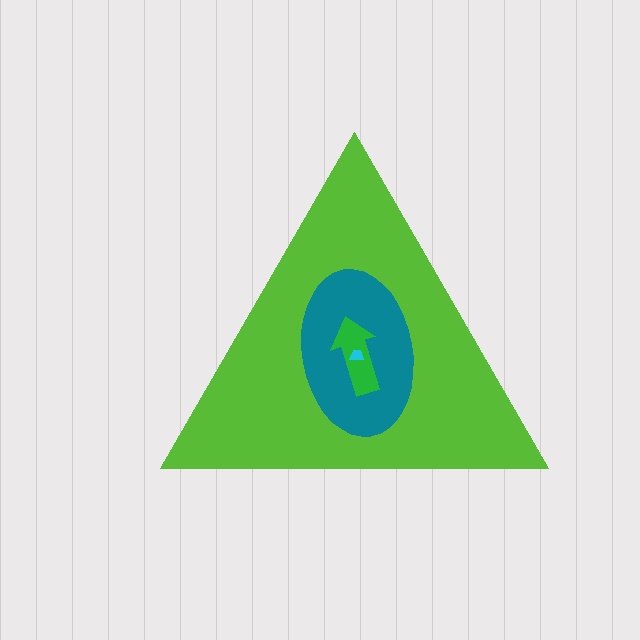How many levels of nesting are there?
4.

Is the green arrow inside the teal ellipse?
Yes.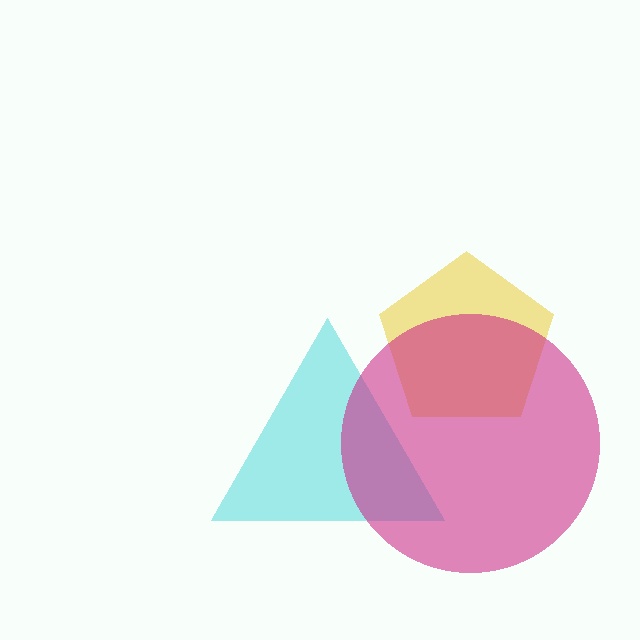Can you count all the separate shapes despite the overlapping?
Yes, there are 3 separate shapes.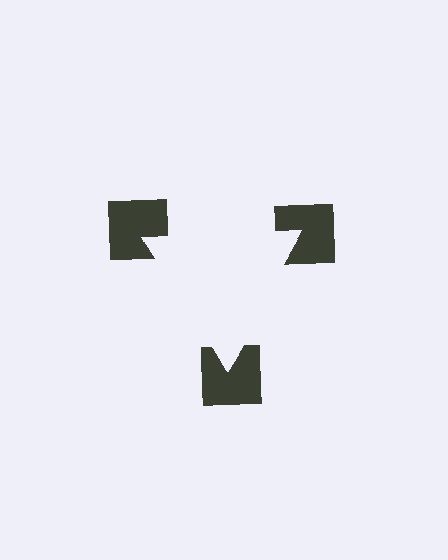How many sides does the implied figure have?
3 sides.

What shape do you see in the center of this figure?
An illusory triangle — its edges are inferred from the aligned wedge cuts in the notched squares, not physically drawn.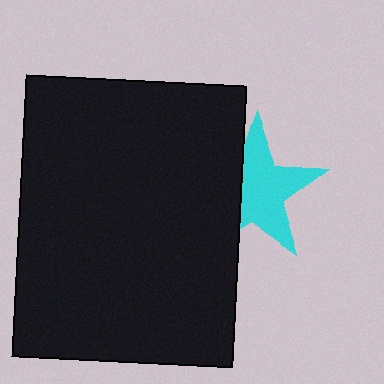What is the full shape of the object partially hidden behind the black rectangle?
The partially hidden object is a cyan star.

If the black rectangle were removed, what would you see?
You would see the complete cyan star.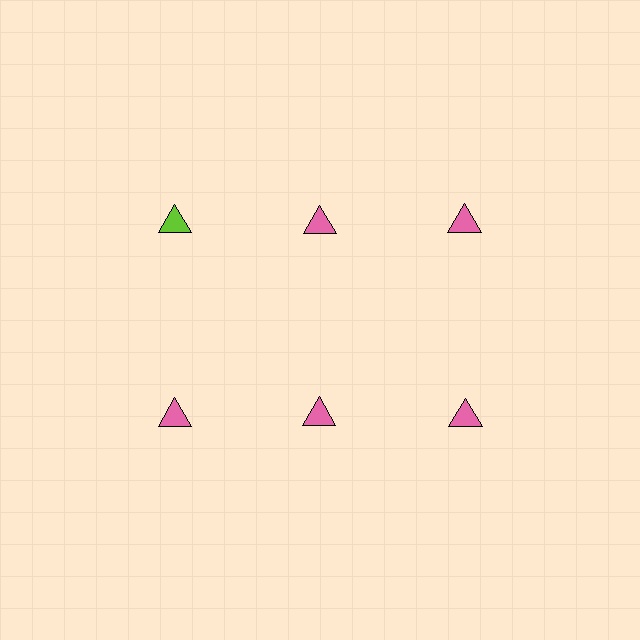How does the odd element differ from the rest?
It has a different color: lime instead of pink.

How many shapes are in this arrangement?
There are 6 shapes arranged in a grid pattern.